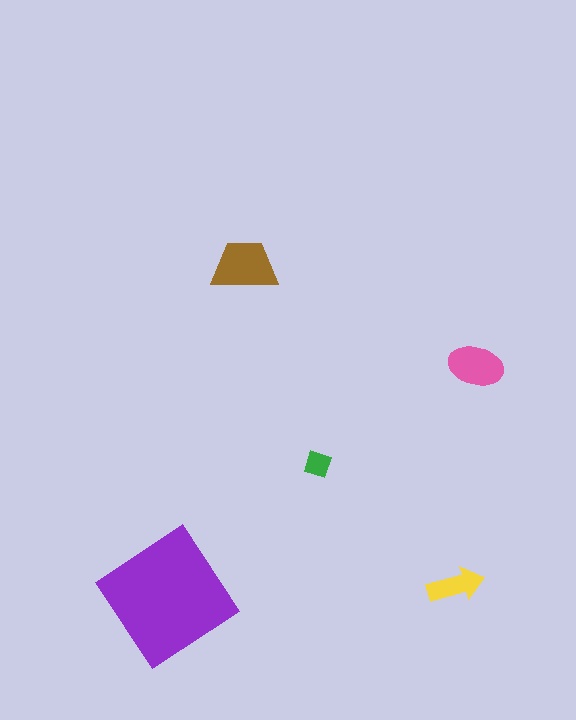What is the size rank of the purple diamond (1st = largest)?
1st.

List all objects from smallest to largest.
The green diamond, the yellow arrow, the pink ellipse, the brown trapezoid, the purple diamond.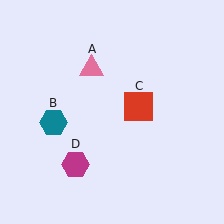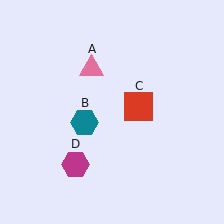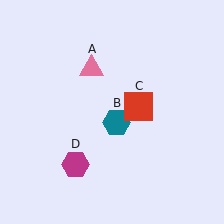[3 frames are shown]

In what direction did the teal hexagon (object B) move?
The teal hexagon (object B) moved right.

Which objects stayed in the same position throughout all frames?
Pink triangle (object A) and red square (object C) and magenta hexagon (object D) remained stationary.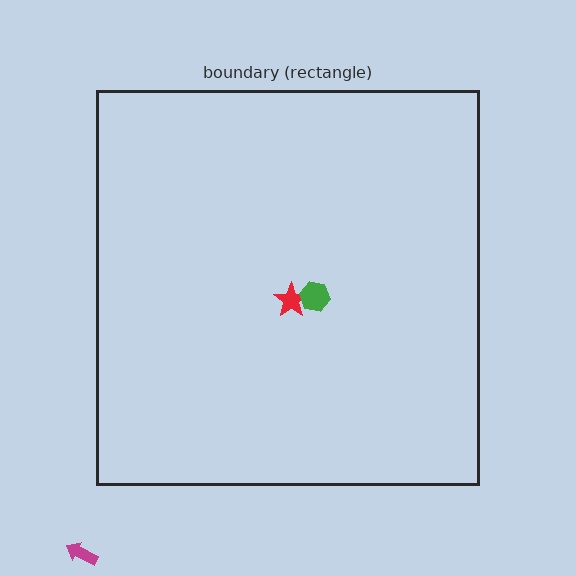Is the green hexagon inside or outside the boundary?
Inside.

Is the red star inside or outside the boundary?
Inside.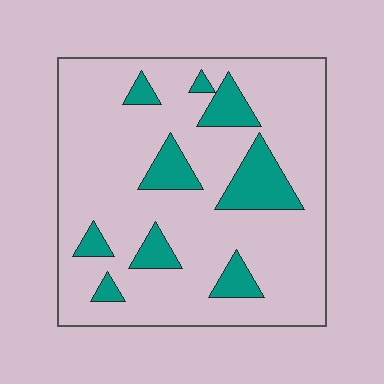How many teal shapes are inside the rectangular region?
9.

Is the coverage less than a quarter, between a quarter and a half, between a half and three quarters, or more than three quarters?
Less than a quarter.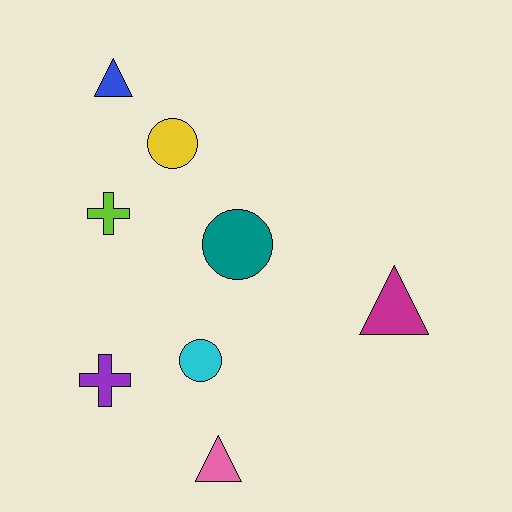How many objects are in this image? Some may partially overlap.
There are 8 objects.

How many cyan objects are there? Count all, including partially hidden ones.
There is 1 cyan object.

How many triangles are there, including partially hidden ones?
There are 3 triangles.